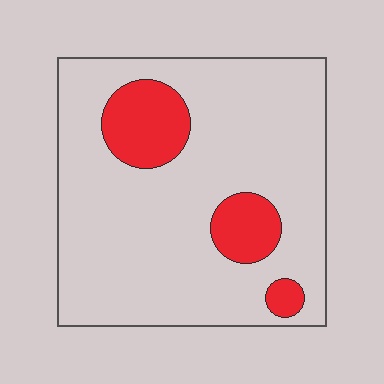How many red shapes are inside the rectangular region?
3.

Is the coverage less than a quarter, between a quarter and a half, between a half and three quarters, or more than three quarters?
Less than a quarter.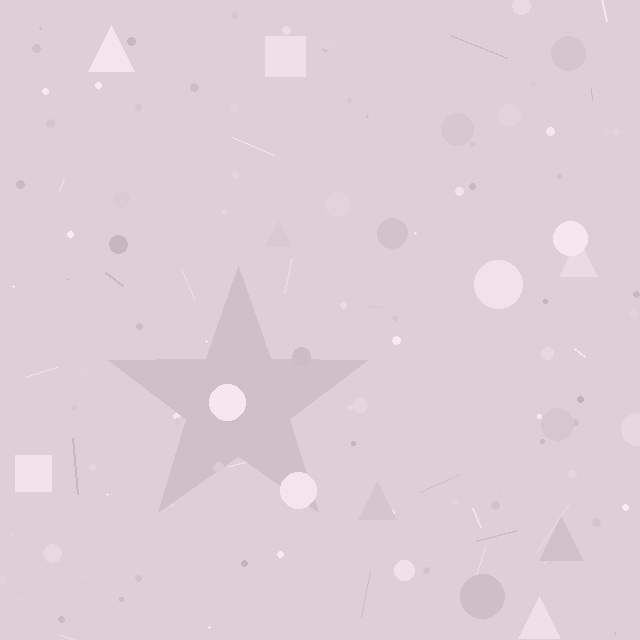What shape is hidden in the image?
A star is hidden in the image.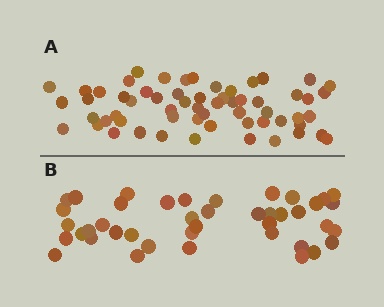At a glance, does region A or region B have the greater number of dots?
Region A (the top region) has more dots.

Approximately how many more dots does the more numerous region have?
Region A has approximately 20 more dots than region B.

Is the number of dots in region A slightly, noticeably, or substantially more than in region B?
Region A has noticeably more, but not dramatically so. The ratio is roughly 1.4 to 1.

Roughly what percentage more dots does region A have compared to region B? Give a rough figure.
About 45% more.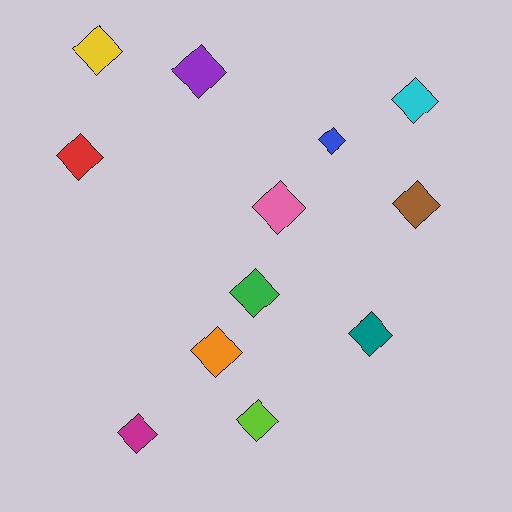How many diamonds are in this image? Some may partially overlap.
There are 12 diamonds.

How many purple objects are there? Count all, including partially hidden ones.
There is 1 purple object.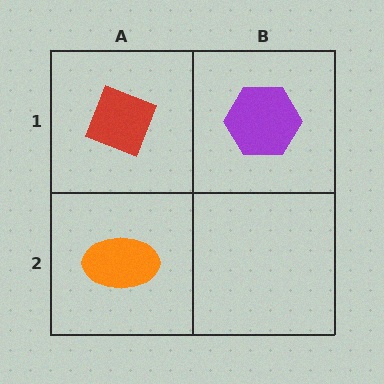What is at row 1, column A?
A red diamond.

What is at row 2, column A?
An orange ellipse.